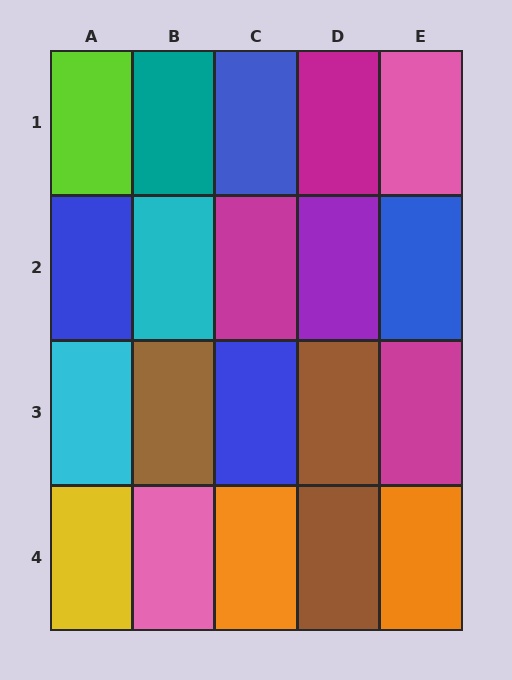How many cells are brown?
3 cells are brown.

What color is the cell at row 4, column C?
Orange.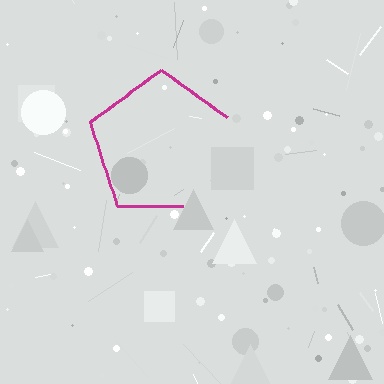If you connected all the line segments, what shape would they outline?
They would outline a pentagon.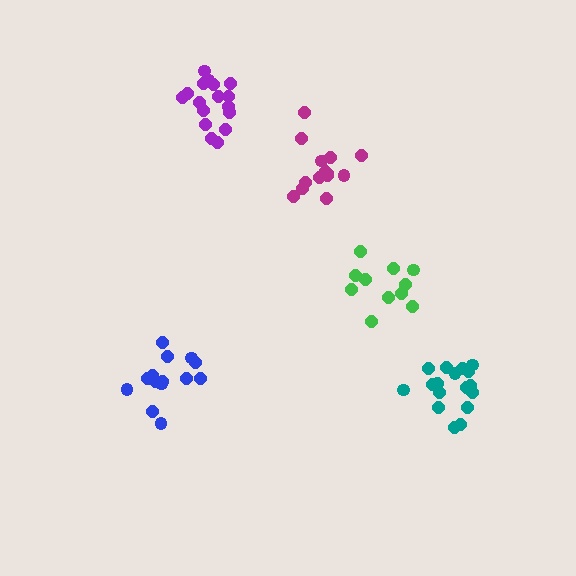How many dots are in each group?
Group 1: 11 dots, Group 2: 14 dots, Group 3: 14 dots, Group 4: 17 dots, Group 5: 17 dots (73 total).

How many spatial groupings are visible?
There are 5 spatial groupings.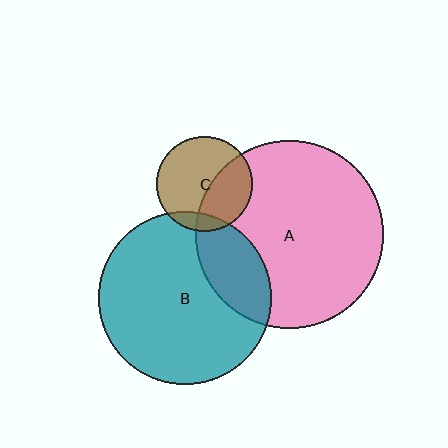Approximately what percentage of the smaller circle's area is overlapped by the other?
Approximately 40%.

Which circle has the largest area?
Circle A (pink).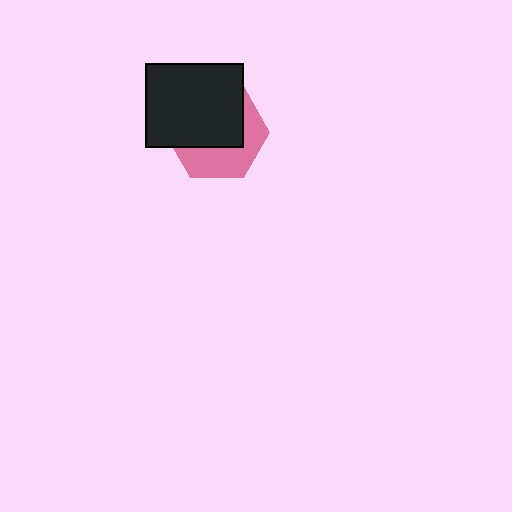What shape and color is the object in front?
The object in front is a black rectangle.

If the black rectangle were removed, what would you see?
You would see the complete pink hexagon.